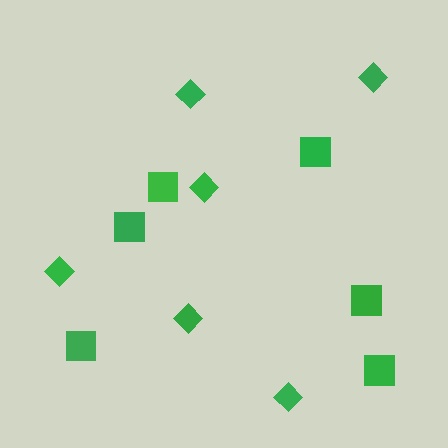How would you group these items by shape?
There are 2 groups: one group of squares (6) and one group of diamonds (6).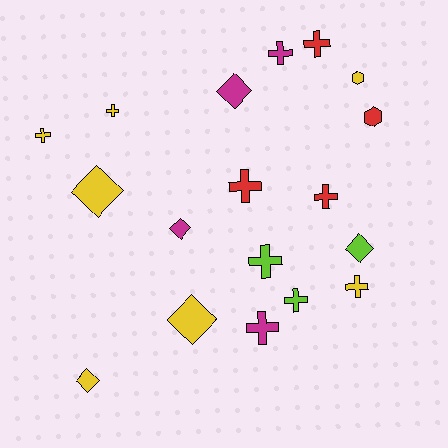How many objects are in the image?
There are 18 objects.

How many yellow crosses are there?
There are 3 yellow crosses.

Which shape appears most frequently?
Cross, with 10 objects.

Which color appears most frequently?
Yellow, with 7 objects.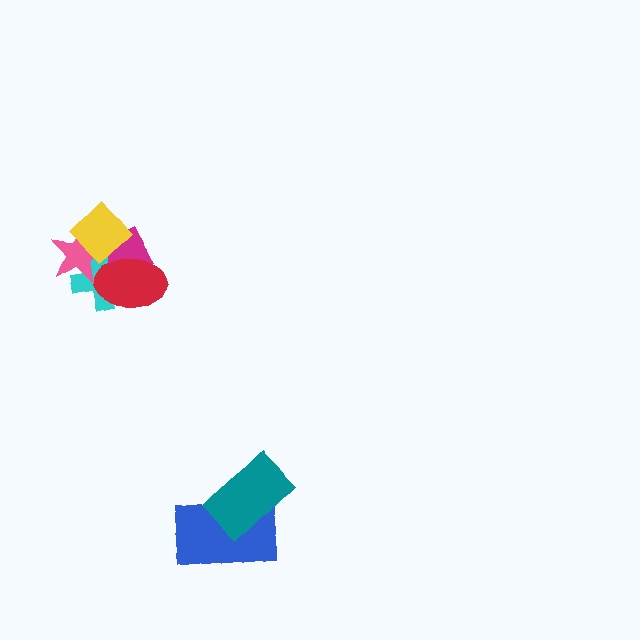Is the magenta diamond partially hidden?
Yes, it is partially covered by another shape.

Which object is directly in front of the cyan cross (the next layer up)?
The pink star is directly in front of the cyan cross.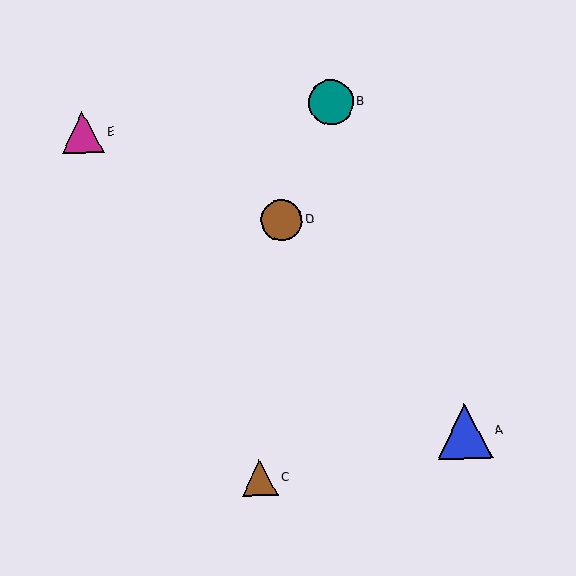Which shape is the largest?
The blue triangle (labeled A) is the largest.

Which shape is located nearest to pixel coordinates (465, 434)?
The blue triangle (labeled A) at (465, 432) is nearest to that location.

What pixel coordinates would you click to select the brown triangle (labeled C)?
Click at (260, 478) to select the brown triangle C.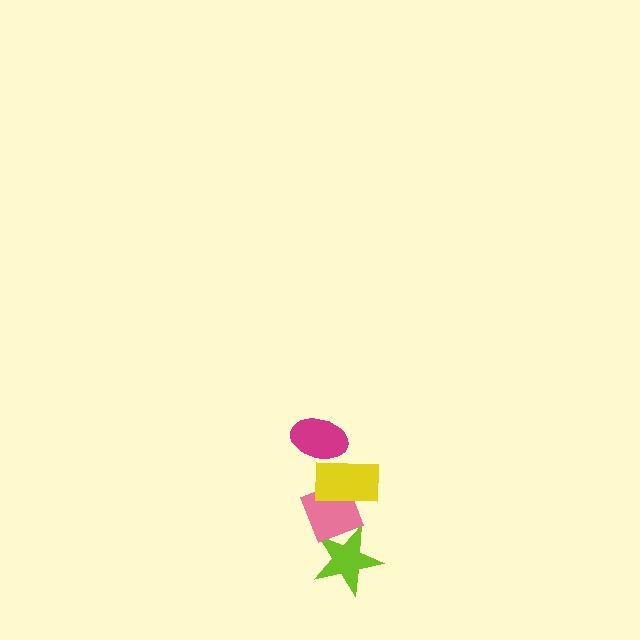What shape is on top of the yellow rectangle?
The magenta ellipse is on top of the yellow rectangle.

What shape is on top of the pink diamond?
The yellow rectangle is on top of the pink diamond.